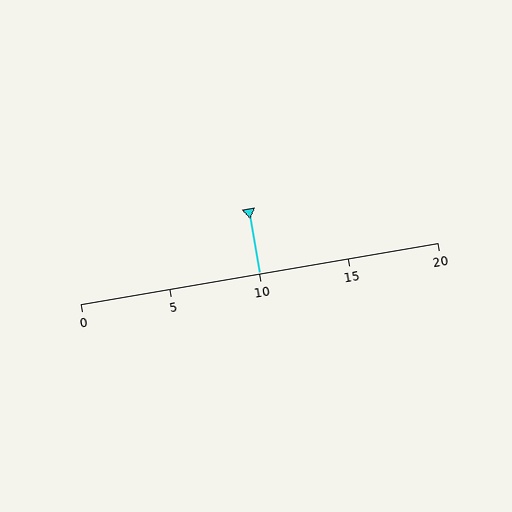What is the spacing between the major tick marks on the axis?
The major ticks are spaced 5 apart.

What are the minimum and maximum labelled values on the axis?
The axis runs from 0 to 20.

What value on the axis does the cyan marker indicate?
The marker indicates approximately 10.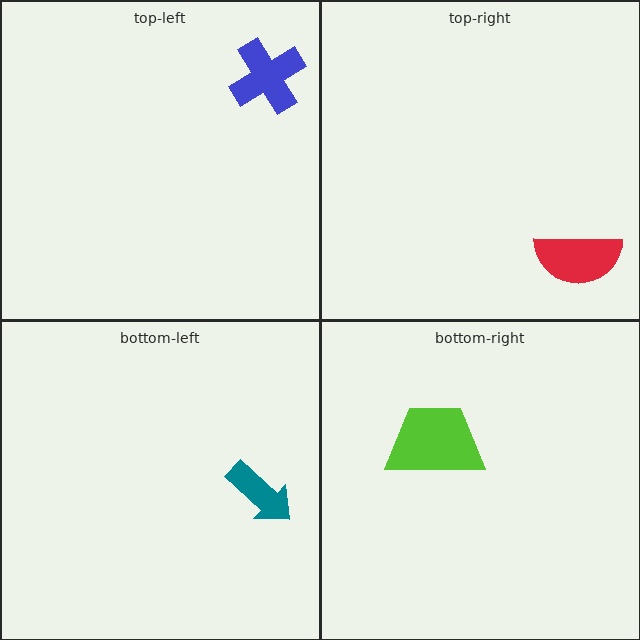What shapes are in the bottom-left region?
The teal arrow.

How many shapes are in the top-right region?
1.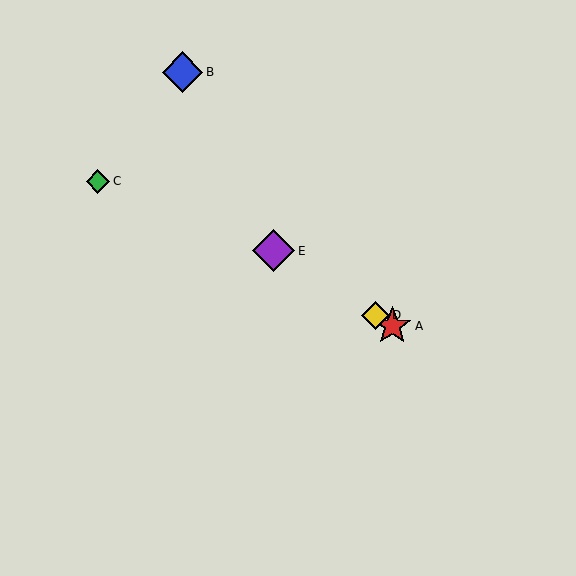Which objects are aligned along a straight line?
Objects A, D, E are aligned along a straight line.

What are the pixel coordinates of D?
Object D is at (375, 315).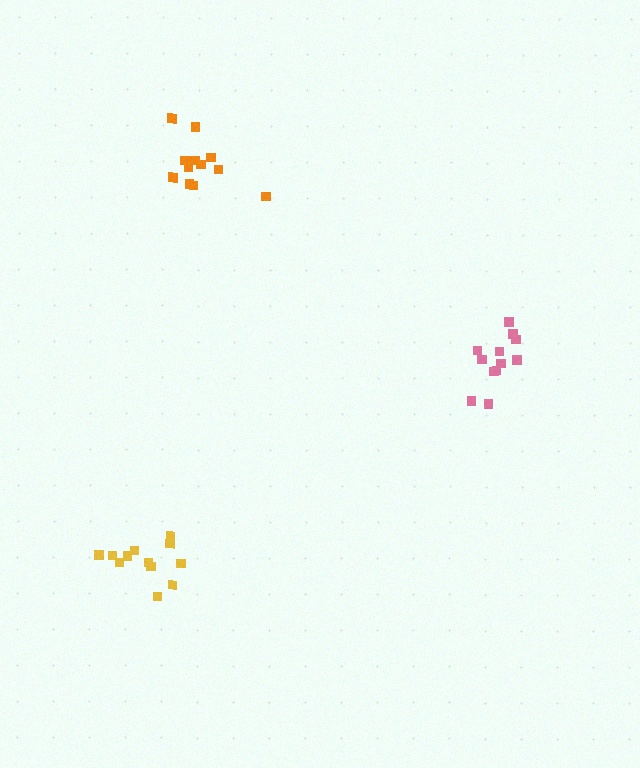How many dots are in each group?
Group 1: 12 dots, Group 2: 12 dots, Group 3: 12 dots (36 total).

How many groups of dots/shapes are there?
There are 3 groups.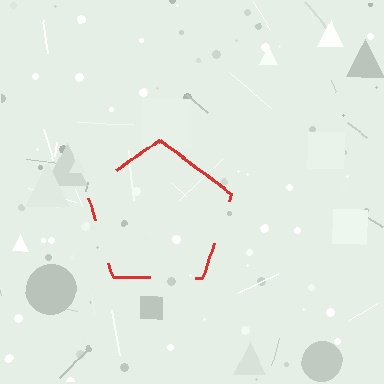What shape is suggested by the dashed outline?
The dashed outline suggests a pentagon.